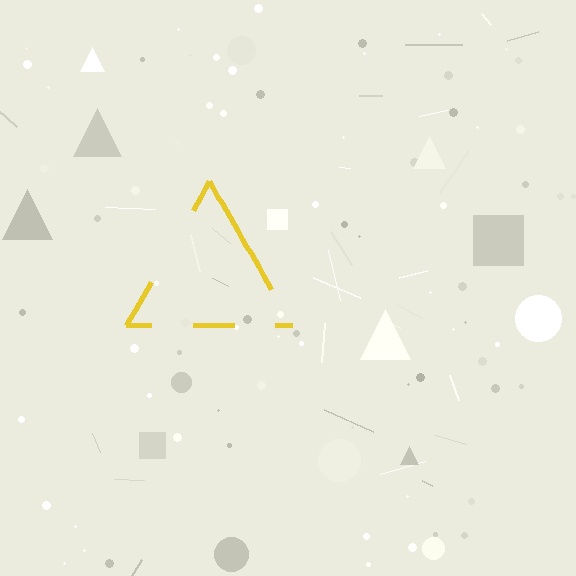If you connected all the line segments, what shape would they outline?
They would outline a triangle.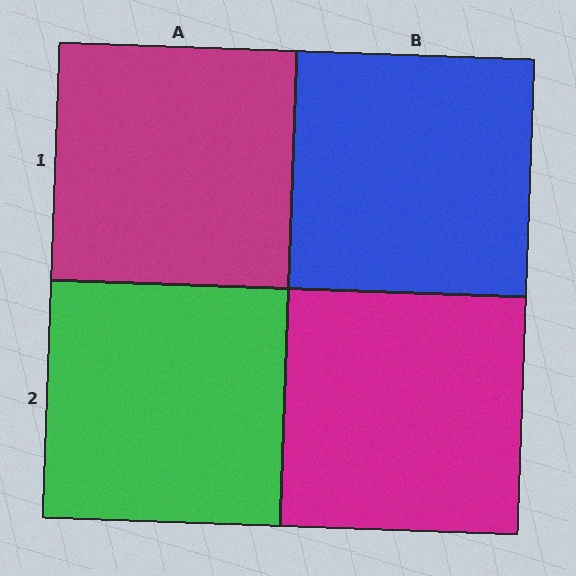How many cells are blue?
1 cell is blue.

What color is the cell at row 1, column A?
Magenta.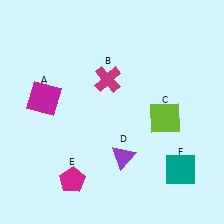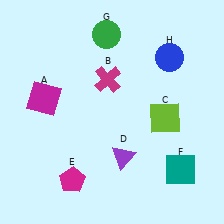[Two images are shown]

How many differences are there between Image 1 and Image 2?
There are 2 differences between the two images.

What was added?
A green circle (G), a blue circle (H) were added in Image 2.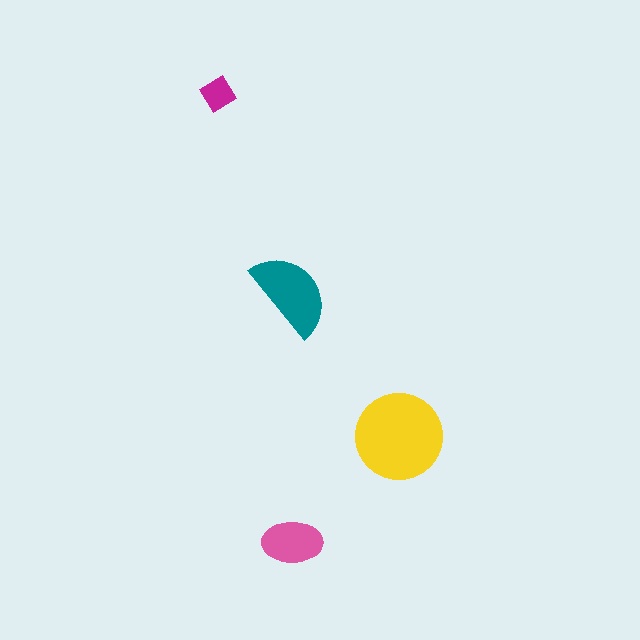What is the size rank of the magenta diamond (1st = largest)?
4th.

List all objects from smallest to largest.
The magenta diamond, the pink ellipse, the teal semicircle, the yellow circle.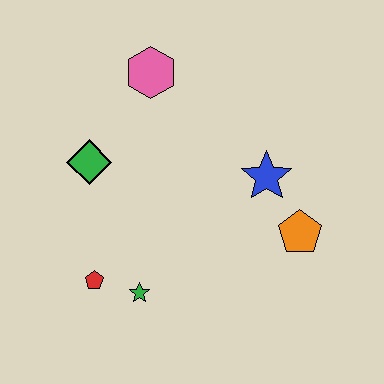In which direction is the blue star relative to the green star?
The blue star is to the right of the green star.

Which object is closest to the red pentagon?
The green star is closest to the red pentagon.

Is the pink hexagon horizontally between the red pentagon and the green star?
No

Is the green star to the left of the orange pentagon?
Yes